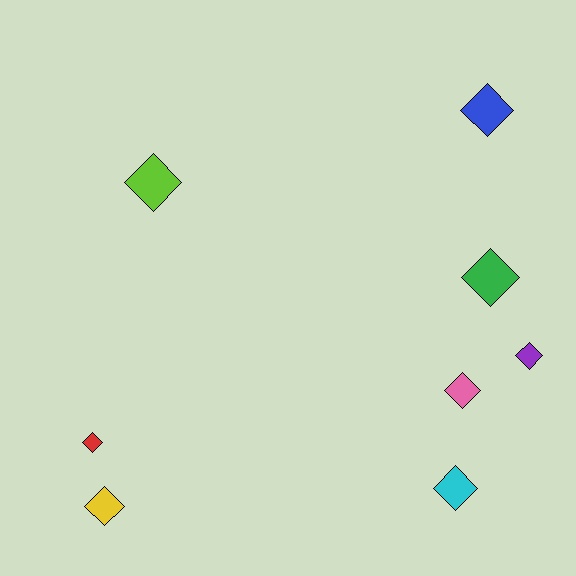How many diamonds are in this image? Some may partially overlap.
There are 8 diamonds.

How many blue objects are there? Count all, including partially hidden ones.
There is 1 blue object.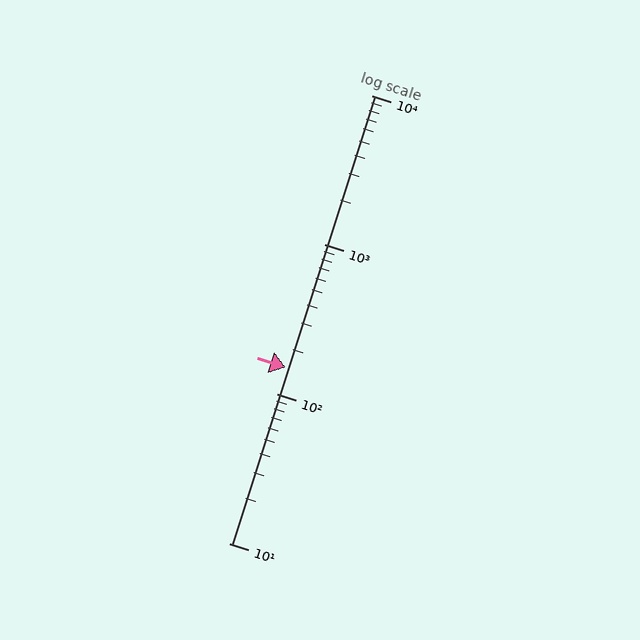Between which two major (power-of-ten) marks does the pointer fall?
The pointer is between 100 and 1000.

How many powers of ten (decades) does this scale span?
The scale spans 3 decades, from 10 to 10000.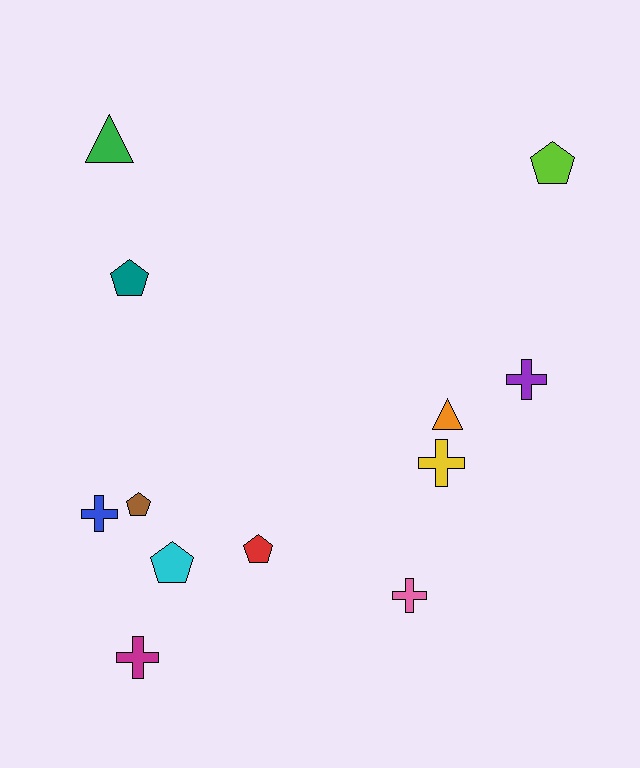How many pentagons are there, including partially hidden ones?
There are 5 pentagons.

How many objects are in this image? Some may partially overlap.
There are 12 objects.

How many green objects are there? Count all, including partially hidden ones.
There is 1 green object.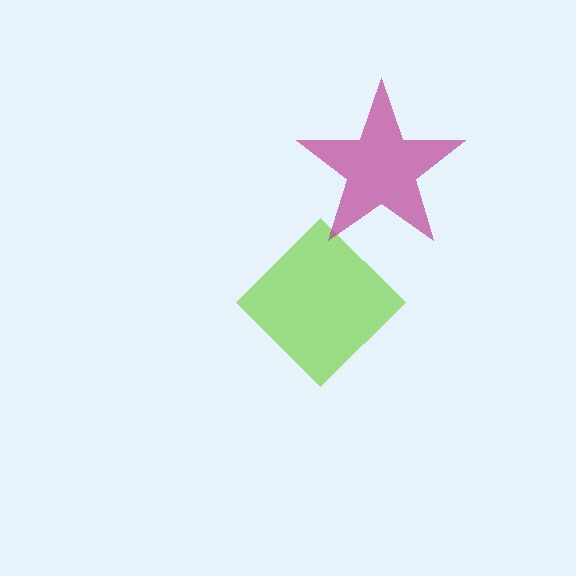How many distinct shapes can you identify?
There are 2 distinct shapes: a lime diamond, a magenta star.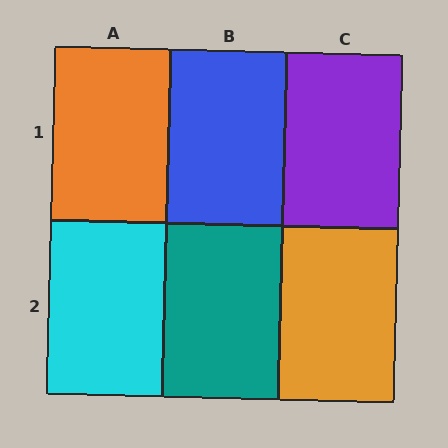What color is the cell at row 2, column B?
Teal.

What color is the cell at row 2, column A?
Cyan.